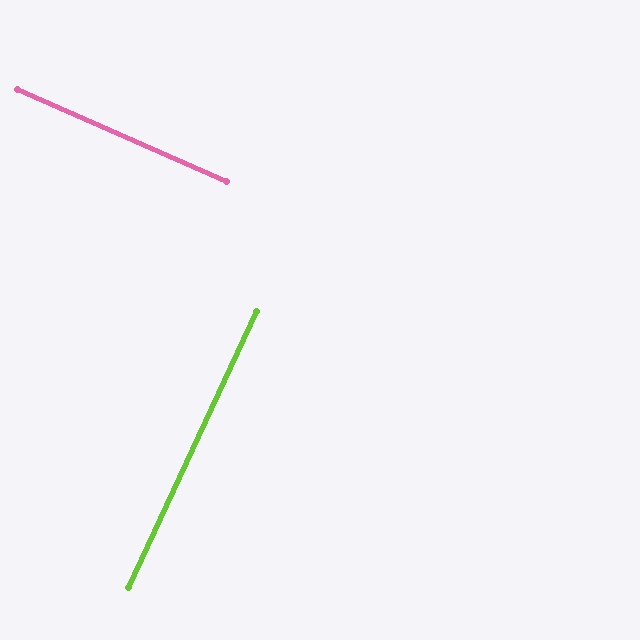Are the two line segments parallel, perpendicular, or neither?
Perpendicular — they meet at approximately 89°.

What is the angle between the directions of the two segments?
Approximately 89 degrees.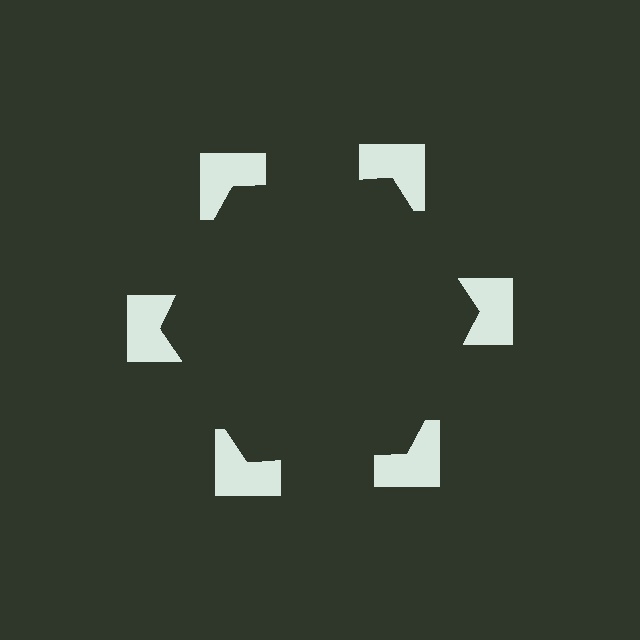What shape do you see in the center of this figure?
An illusory hexagon — its edges are inferred from the aligned wedge cuts in the notched squares, not physically drawn.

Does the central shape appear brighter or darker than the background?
It typically appears slightly darker than the background, even though no actual brightness change is drawn.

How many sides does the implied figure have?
6 sides.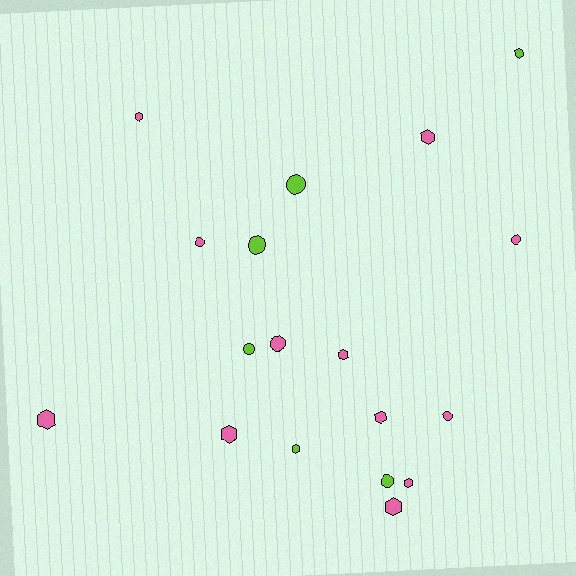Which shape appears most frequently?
Hexagon, with 10 objects.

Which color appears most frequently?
Pink, with 12 objects.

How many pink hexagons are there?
There are 8 pink hexagons.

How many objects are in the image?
There are 18 objects.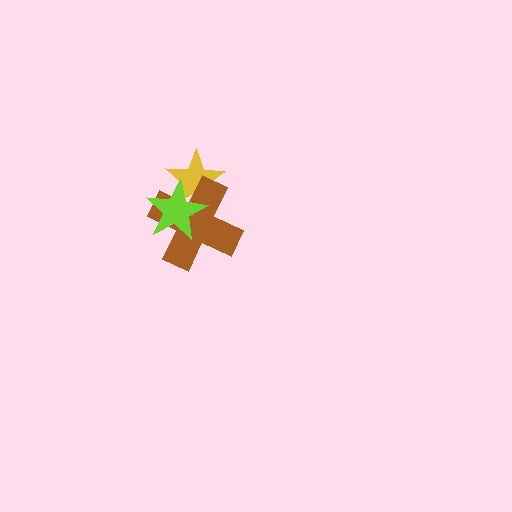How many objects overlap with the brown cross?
2 objects overlap with the brown cross.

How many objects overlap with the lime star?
2 objects overlap with the lime star.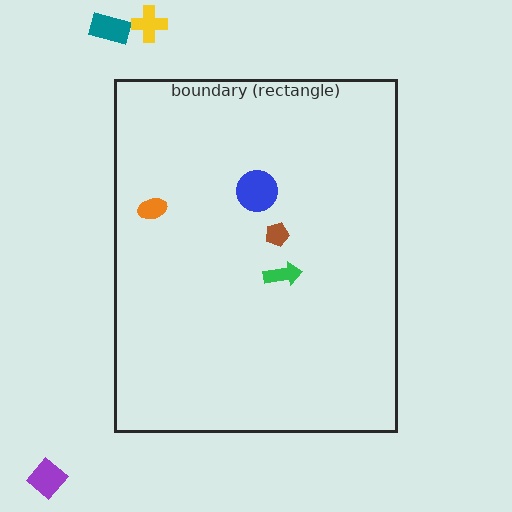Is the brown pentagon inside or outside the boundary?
Inside.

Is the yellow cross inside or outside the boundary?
Outside.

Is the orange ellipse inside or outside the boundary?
Inside.